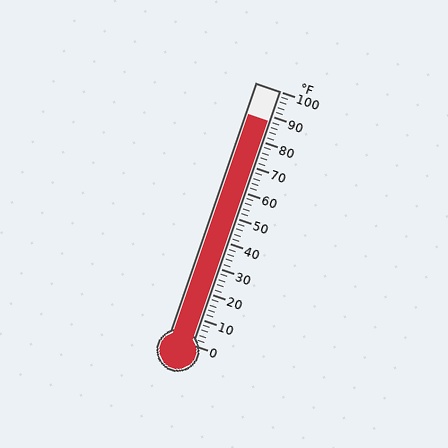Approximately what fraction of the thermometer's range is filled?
The thermometer is filled to approximately 90% of its range.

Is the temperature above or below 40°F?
The temperature is above 40°F.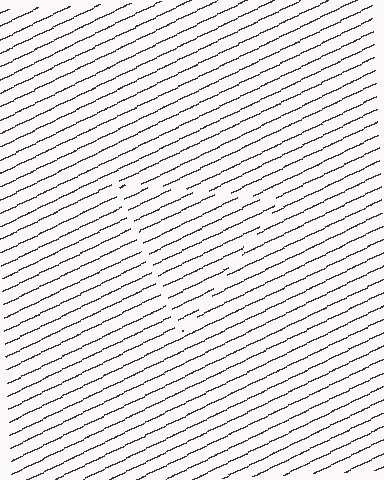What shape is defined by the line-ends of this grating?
An illusory triangle. The interior of the shape contains the same grating, shifted by half a period — the contour is defined by the phase discontinuity where line-ends from the inner and outer gratings abut.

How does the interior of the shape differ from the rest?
The interior of the shape contains the same grating, shifted by half a period — the contour is defined by the phase discontinuity where line-ends from the inner and outer gratings abut.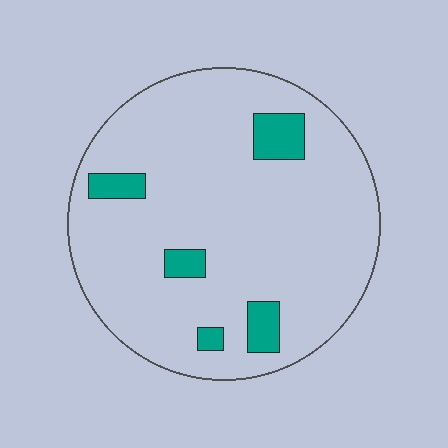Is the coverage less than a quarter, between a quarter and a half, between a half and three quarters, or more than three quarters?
Less than a quarter.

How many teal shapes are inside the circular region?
5.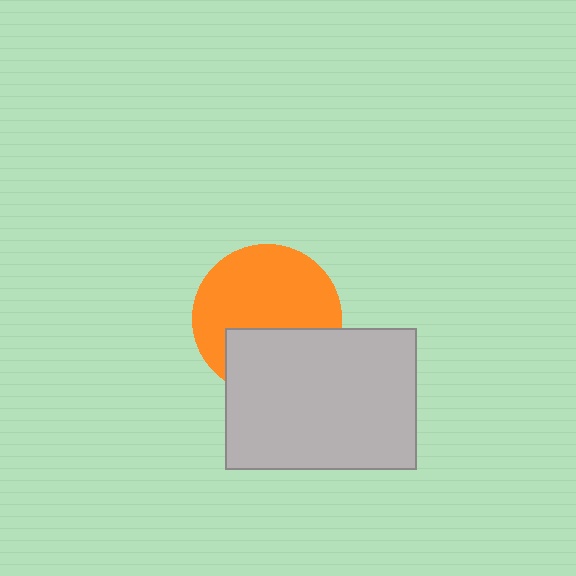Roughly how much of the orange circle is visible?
About half of it is visible (roughly 64%).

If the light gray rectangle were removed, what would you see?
You would see the complete orange circle.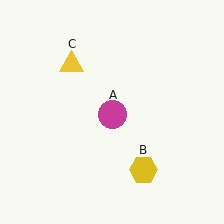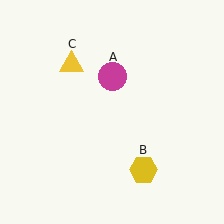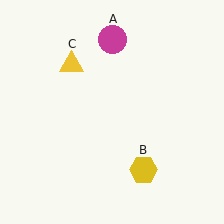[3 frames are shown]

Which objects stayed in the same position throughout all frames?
Yellow hexagon (object B) and yellow triangle (object C) remained stationary.